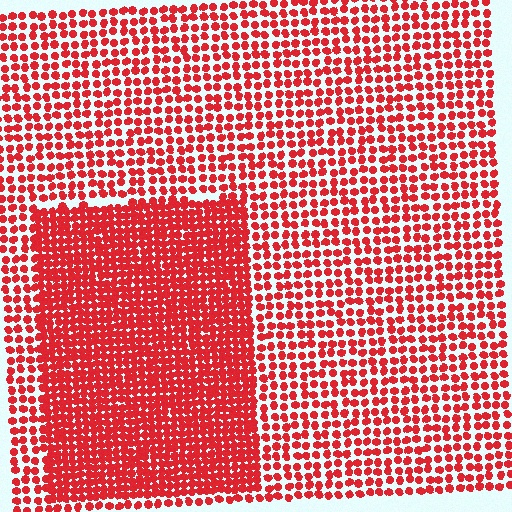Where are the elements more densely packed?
The elements are more densely packed inside the rectangle boundary.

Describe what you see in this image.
The image contains small red elements arranged at two different densities. A rectangle-shaped region is visible where the elements are more densely packed than the surrounding area.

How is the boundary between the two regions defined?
The boundary is defined by a change in element density (approximately 1.9x ratio). All elements are the same color, size, and shape.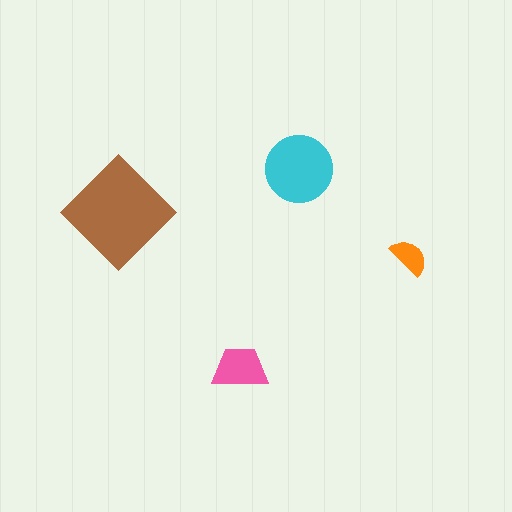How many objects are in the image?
There are 4 objects in the image.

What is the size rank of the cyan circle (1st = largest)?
2nd.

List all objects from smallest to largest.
The orange semicircle, the pink trapezoid, the cyan circle, the brown diamond.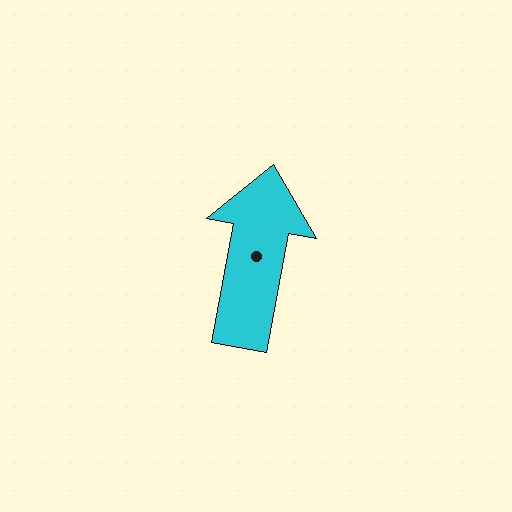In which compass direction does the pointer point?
North.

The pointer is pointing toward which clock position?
Roughly 12 o'clock.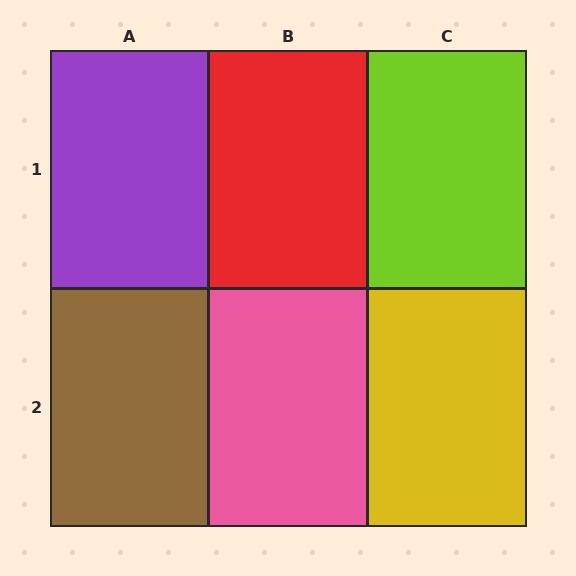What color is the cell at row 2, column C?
Yellow.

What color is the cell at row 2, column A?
Brown.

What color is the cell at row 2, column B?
Pink.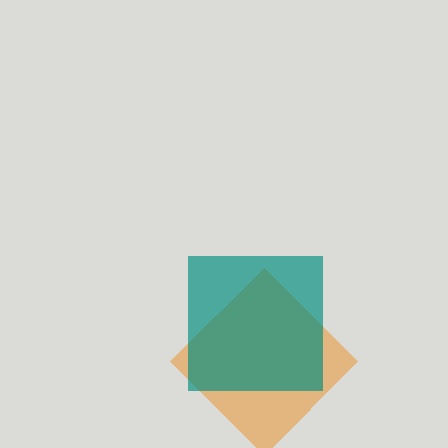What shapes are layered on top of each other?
The layered shapes are: an orange diamond, a teal square.